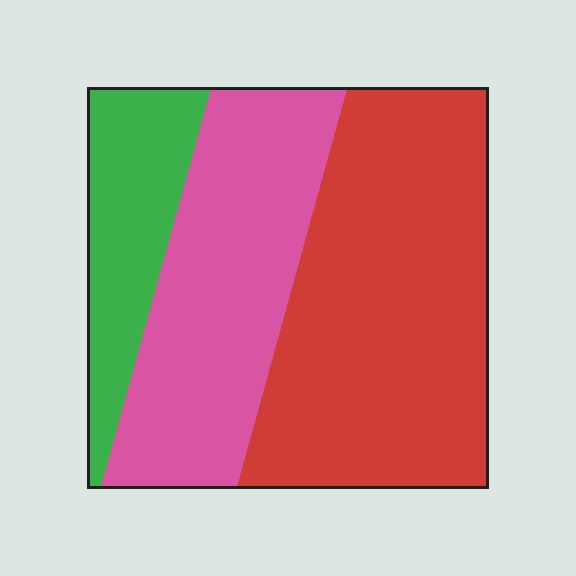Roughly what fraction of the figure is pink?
Pink covers about 35% of the figure.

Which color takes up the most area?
Red, at roughly 50%.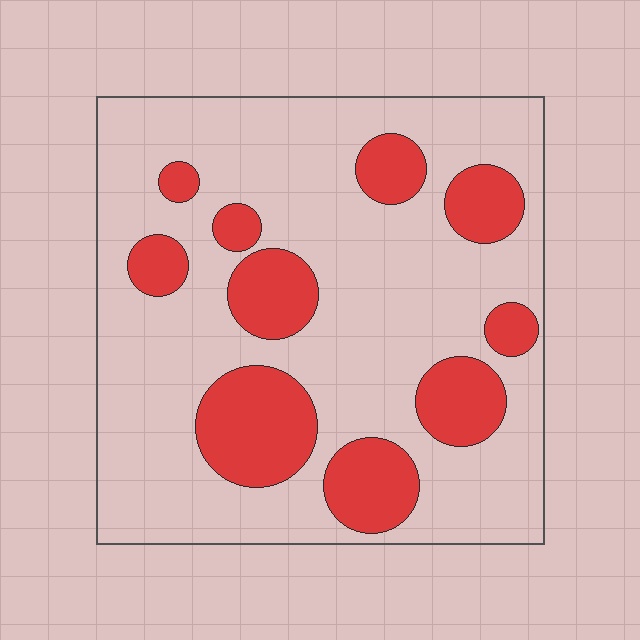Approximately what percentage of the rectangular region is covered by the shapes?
Approximately 25%.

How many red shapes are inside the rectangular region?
10.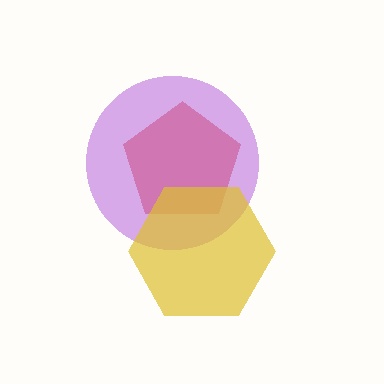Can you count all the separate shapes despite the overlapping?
Yes, there are 3 separate shapes.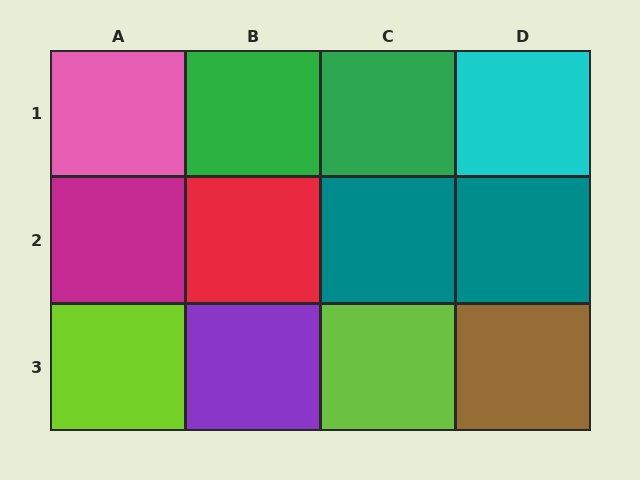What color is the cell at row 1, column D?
Cyan.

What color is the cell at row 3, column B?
Purple.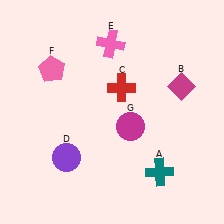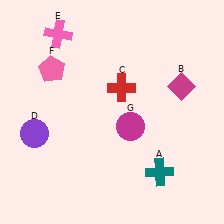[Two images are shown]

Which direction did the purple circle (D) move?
The purple circle (D) moved left.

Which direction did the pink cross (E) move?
The pink cross (E) moved left.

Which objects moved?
The objects that moved are: the purple circle (D), the pink cross (E).